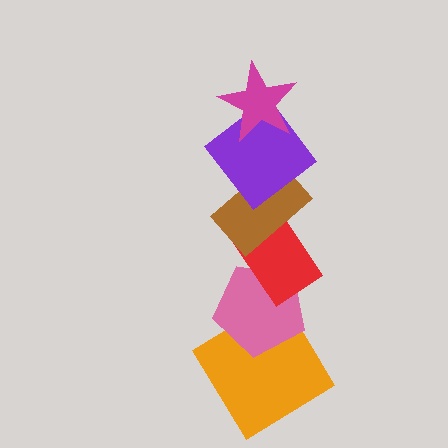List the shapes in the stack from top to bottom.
From top to bottom: the magenta star, the purple diamond, the brown rectangle, the red rectangle, the pink pentagon, the orange diamond.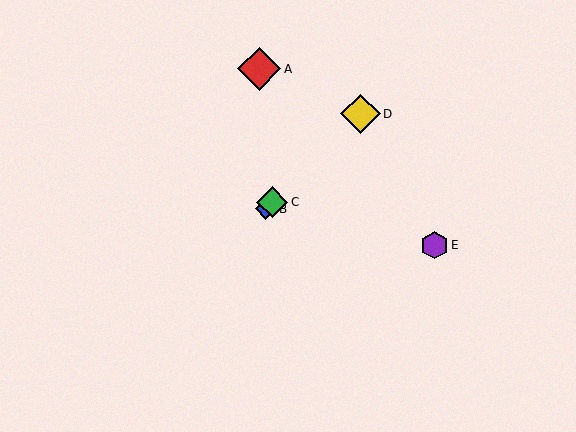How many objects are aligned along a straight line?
3 objects (B, C, D) are aligned along a straight line.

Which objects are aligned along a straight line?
Objects B, C, D are aligned along a straight line.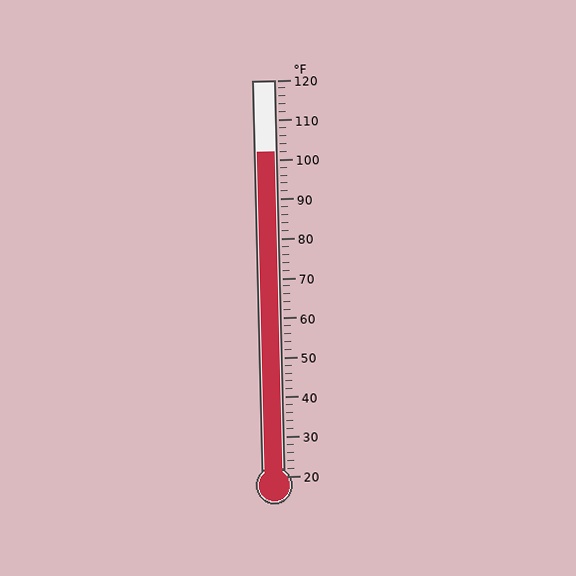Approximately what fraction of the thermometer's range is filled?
The thermometer is filled to approximately 80% of its range.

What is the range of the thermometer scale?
The thermometer scale ranges from 20°F to 120°F.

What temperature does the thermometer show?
The thermometer shows approximately 102°F.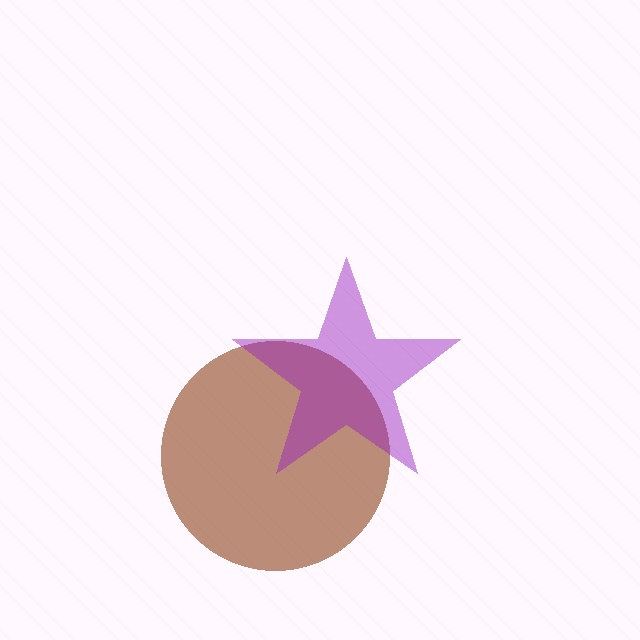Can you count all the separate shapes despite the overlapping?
Yes, there are 2 separate shapes.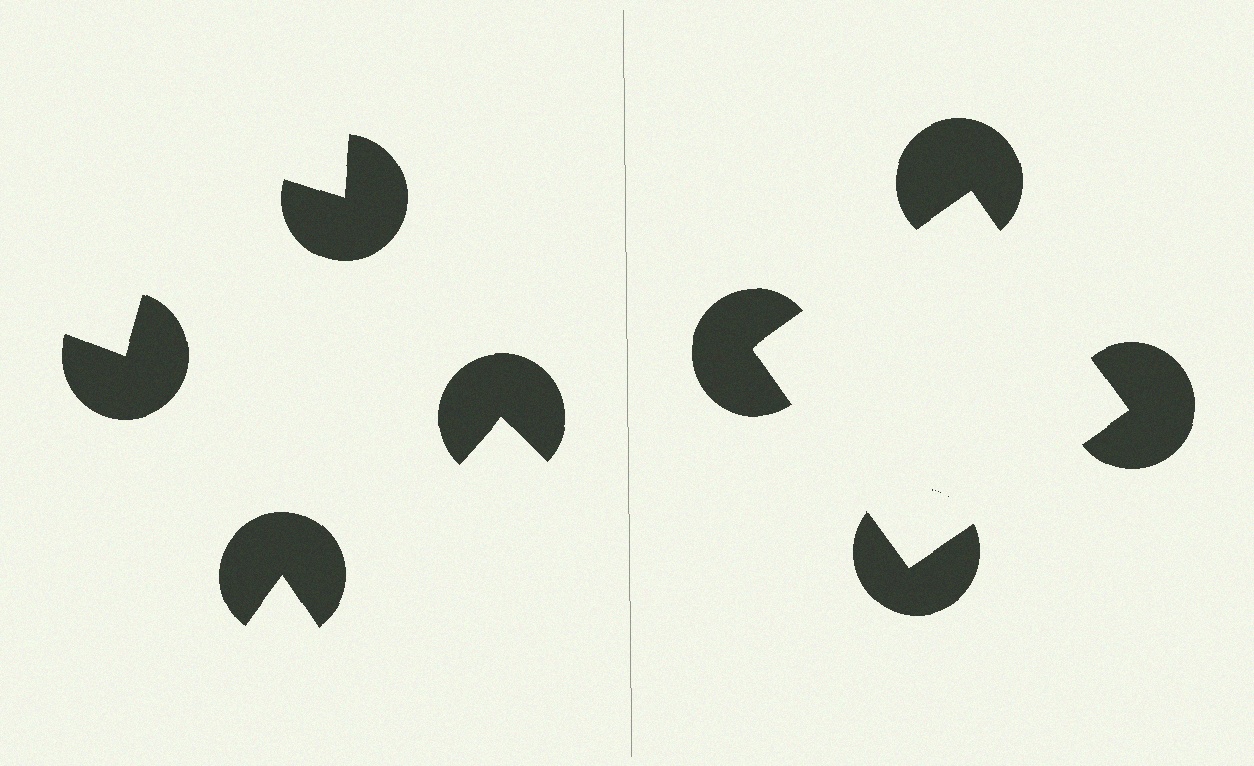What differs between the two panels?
The pac-man discs are positioned identically on both sides; only the wedge orientations differ. On the right they align to a square; on the left they are misaligned.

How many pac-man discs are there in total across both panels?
8 — 4 on each side.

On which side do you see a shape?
An illusory square appears on the right side. On the left side the wedge cuts are rotated, so no coherent shape forms.